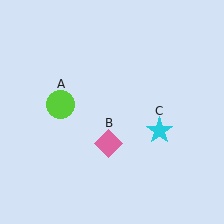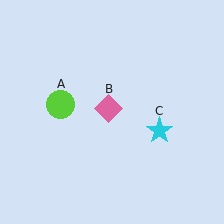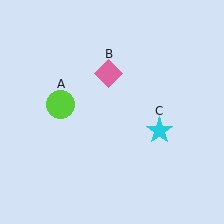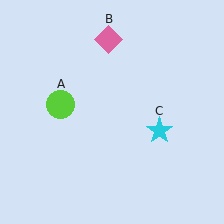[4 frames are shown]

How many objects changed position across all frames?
1 object changed position: pink diamond (object B).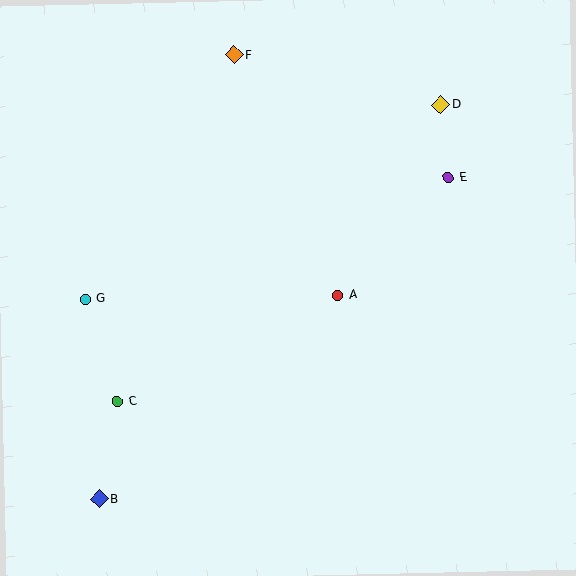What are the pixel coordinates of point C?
Point C is at (117, 401).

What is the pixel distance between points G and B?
The distance between G and B is 201 pixels.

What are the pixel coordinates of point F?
Point F is at (234, 55).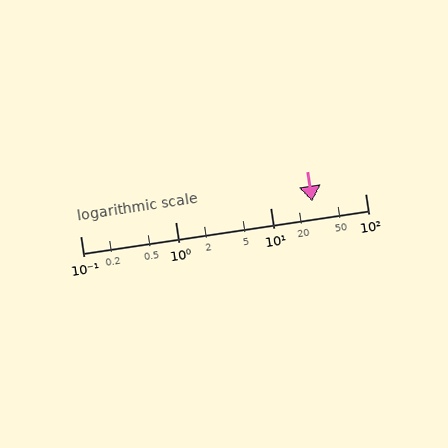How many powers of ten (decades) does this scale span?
The scale spans 3 decades, from 0.1 to 100.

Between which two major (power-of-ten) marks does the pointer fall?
The pointer is between 10 and 100.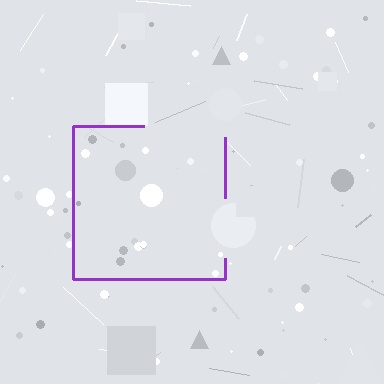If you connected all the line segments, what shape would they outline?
They would outline a square.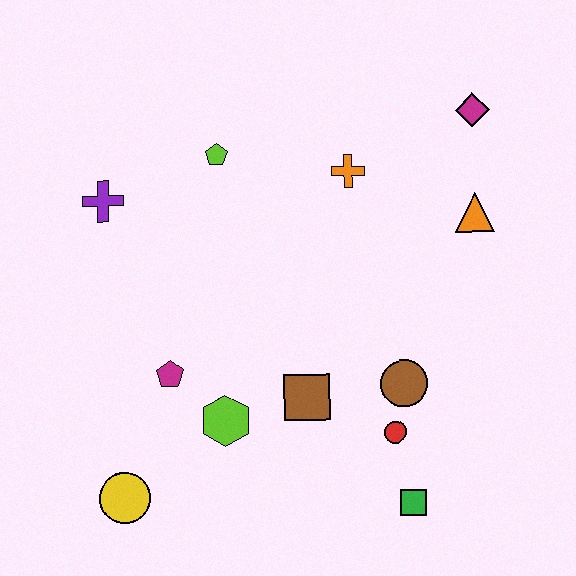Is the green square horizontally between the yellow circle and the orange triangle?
Yes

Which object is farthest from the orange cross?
The yellow circle is farthest from the orange cross.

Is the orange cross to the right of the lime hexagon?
Yes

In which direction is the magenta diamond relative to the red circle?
The magenta diamond is above the red circle.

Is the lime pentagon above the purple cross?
Yes